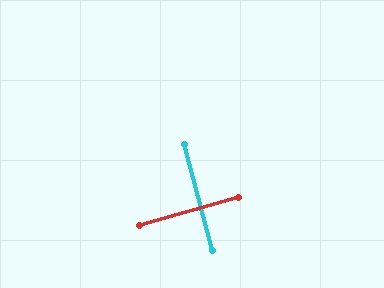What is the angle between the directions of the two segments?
Approximately 89 degrees.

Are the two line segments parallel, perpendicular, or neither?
Perpendicular — they meet at approximately 89°.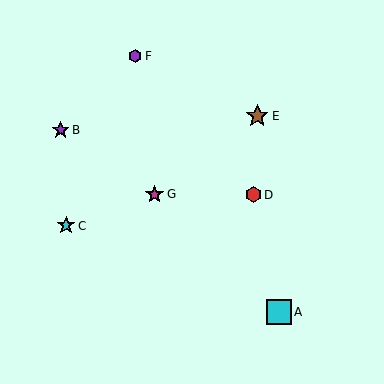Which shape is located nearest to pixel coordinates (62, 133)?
The purple star (labeled B) at (61, 130) is nearest to that location.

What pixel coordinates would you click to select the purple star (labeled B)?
Click at (61, 130) to select the purple star B.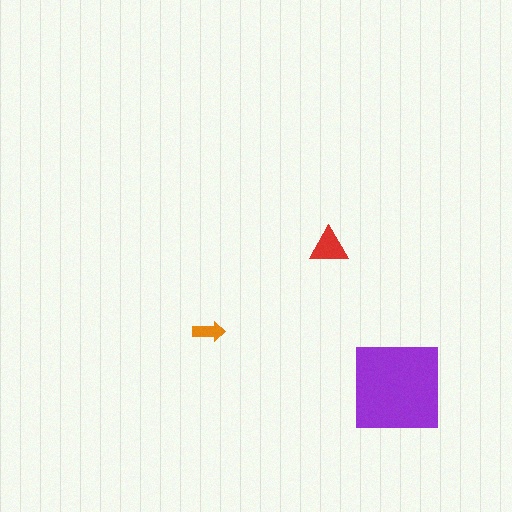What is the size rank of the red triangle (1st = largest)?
2nd.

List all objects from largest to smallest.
The purple square, the red triangle, the orange arrow.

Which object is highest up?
The red triangle is topmost.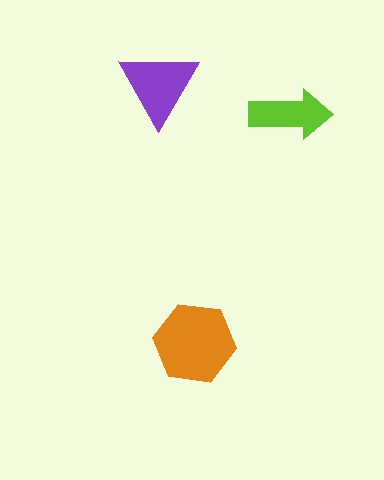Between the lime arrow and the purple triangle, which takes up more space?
The purple triangle.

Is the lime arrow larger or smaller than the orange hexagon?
Smaller.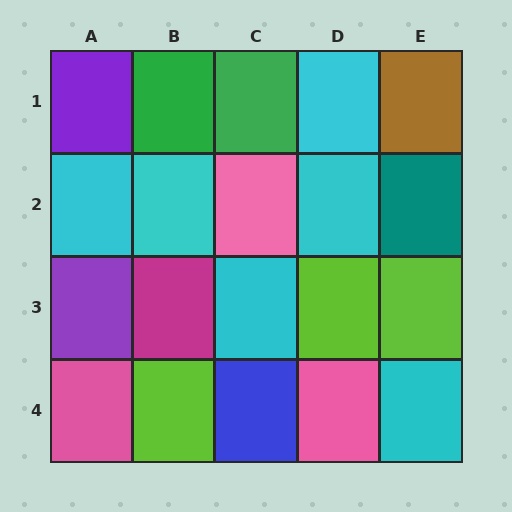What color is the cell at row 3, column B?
Magenta.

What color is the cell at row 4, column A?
Pink.